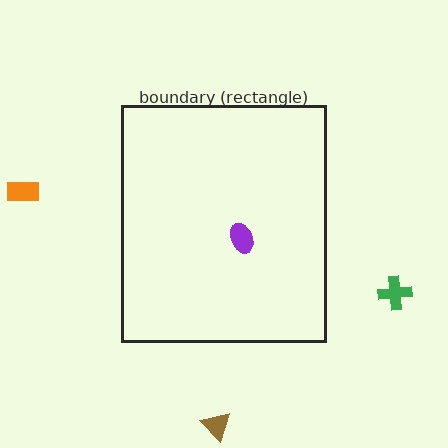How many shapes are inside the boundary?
1 inside, 3 outside.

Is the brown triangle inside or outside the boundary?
Outside.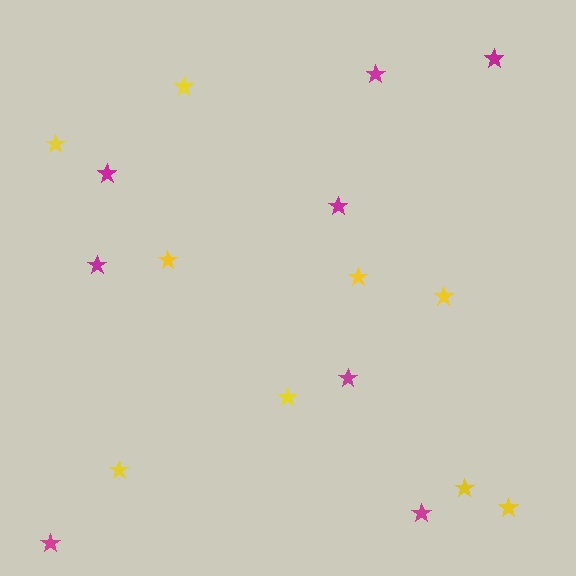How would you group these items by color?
There are 2 groups: one group of yellow stars (9) and one group of magenta stars (8).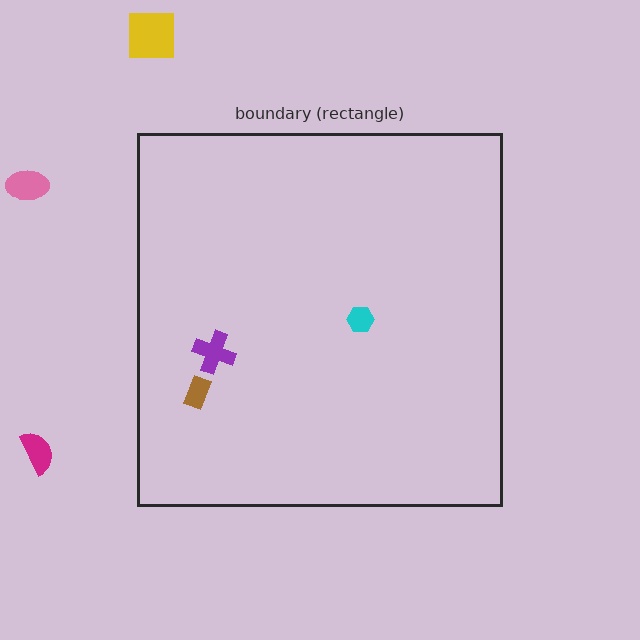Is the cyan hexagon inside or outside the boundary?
Inside.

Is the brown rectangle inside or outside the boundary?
Inside.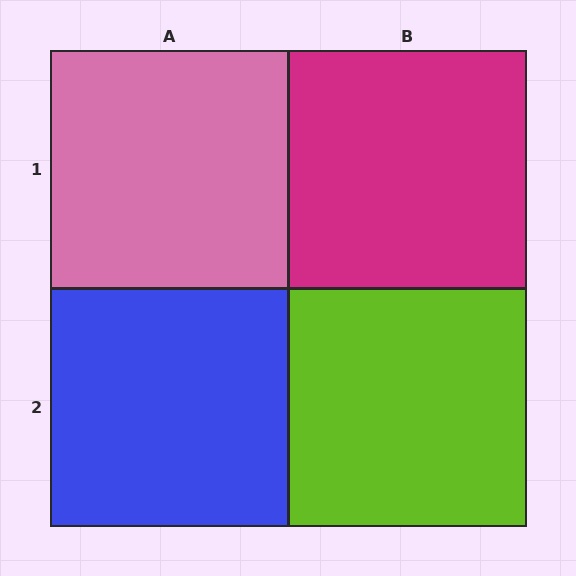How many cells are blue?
1 cell is blue.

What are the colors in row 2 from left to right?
Blue, lime.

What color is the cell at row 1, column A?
Pink.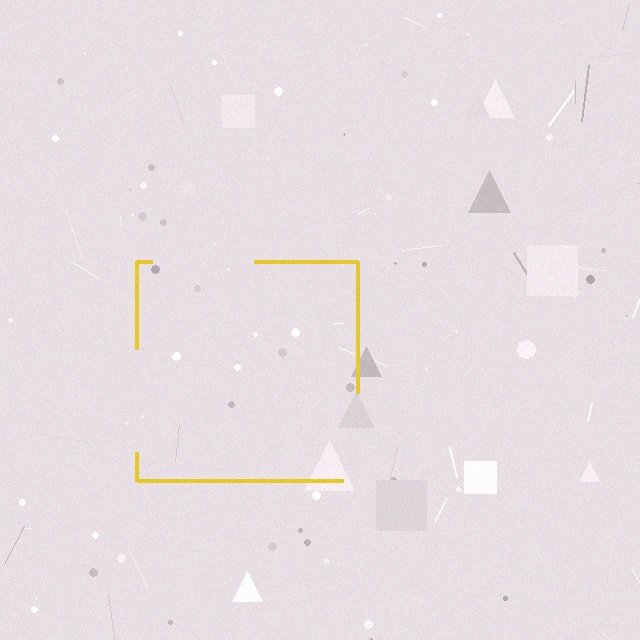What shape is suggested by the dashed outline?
The dashed outline suggests a square.